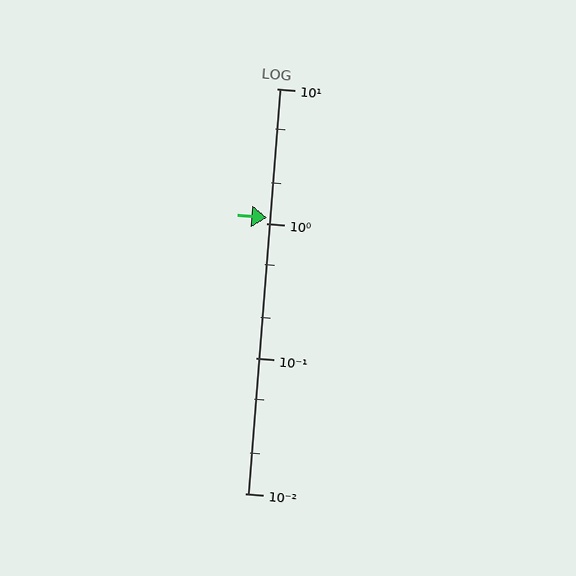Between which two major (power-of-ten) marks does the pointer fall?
The pointer is between 1 and 10.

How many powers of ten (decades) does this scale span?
The scale spans 3 decades, from 0.01 to 10.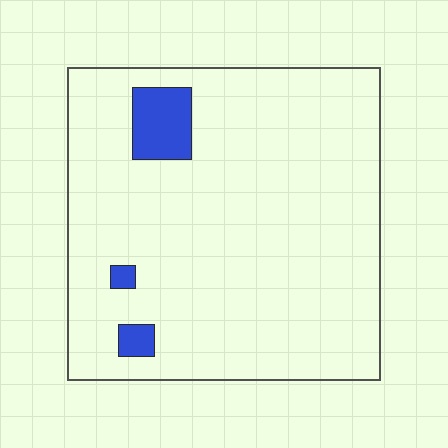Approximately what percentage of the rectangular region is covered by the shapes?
Approximately 5%.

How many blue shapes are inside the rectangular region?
3.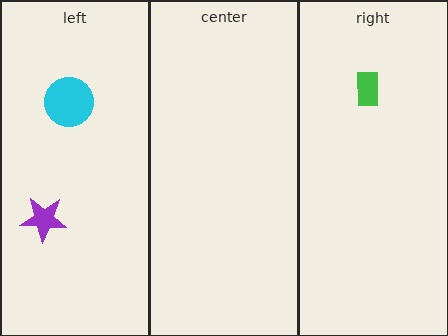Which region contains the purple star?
The left region.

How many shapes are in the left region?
2.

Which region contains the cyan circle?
The left region.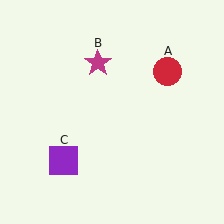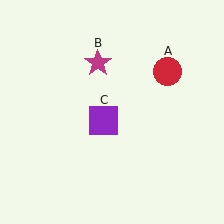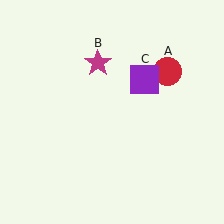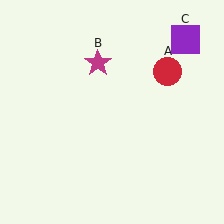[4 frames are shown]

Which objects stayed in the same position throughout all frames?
Red circle (object A) and magenta star (object B) remained stationary.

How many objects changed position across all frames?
1 object changed position: purple square (object C).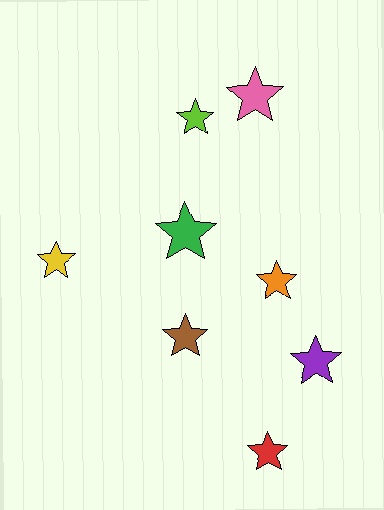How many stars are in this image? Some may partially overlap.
There are 8 stars.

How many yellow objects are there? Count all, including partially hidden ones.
There is 1 yellow object.